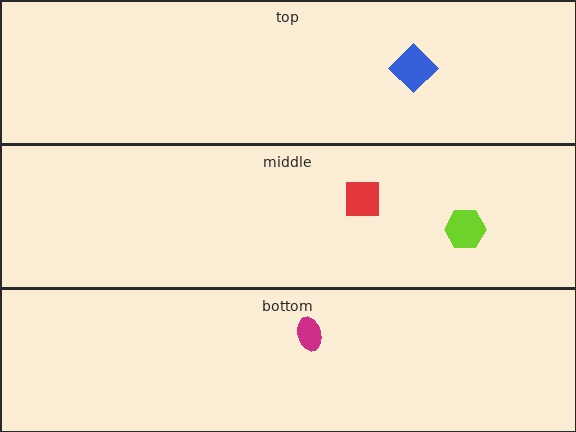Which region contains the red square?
The middle region.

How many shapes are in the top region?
1.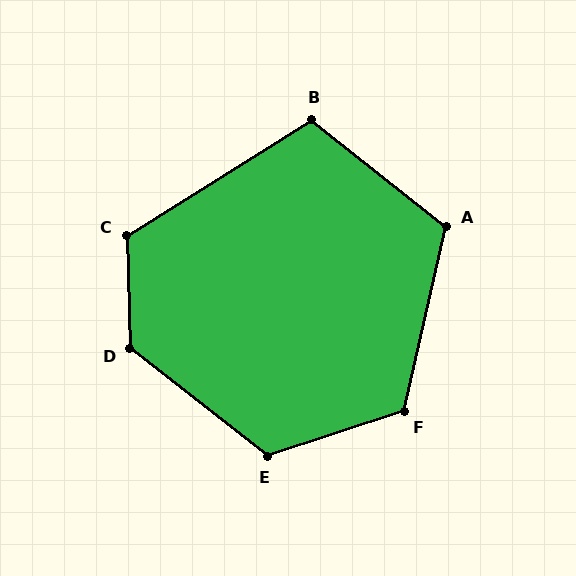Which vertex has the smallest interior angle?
B, at approximately 110 degrees.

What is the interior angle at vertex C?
Approximately 121 degrees (obtuse).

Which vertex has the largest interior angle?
D, at approximately 129 degrees.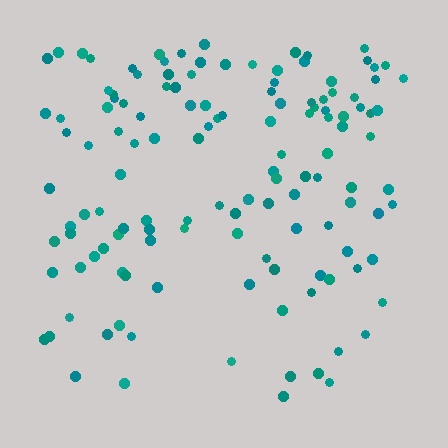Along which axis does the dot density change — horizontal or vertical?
Vertical.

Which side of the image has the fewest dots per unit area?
The bottom.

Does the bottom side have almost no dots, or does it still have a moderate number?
Still a moderate number, just noticeably fewer than the top.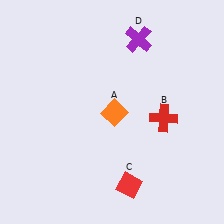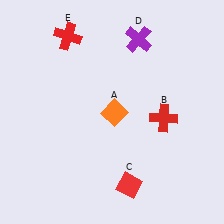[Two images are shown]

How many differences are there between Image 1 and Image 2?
There is 1 difference between the two images.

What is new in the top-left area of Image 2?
A red cross (E) was added in the top-left area of Image 2.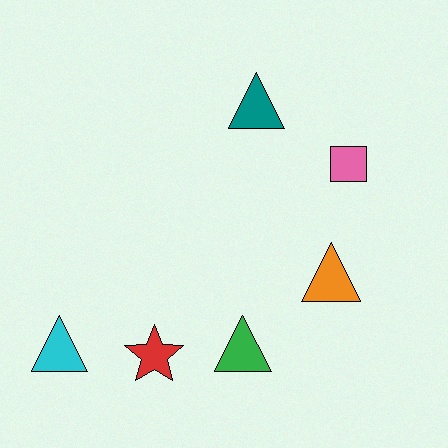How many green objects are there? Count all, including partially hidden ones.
There is 1 green object.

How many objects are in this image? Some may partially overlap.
There are 6 objects.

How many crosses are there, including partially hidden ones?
There are no crosses.